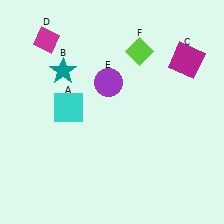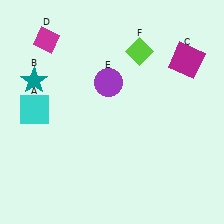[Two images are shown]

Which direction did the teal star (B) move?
The teal star (B) moved left.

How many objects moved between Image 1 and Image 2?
2 objects moved between the two images.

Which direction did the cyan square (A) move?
The cyan square (A) moved left.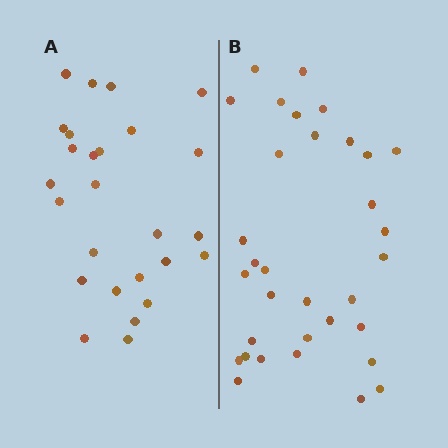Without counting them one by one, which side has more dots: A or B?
Region B (the right region) has more dots.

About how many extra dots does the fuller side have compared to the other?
Region B has roughly 8 or so more dots than region A.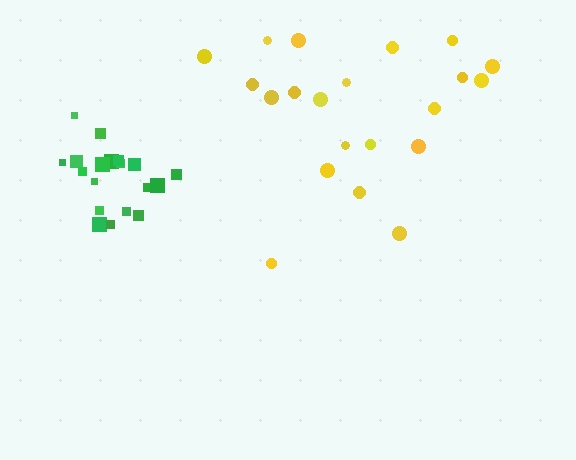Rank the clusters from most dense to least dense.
green, yellow.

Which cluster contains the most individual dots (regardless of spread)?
Yellow (21).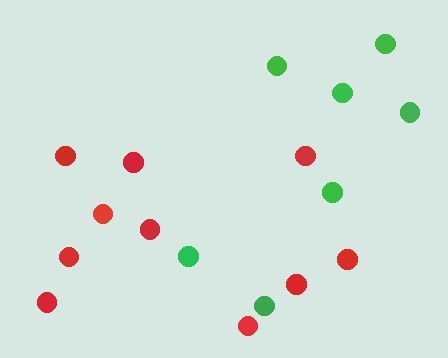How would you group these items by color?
There are 2 groups: one group of red circles (10) and one group of green circles (7).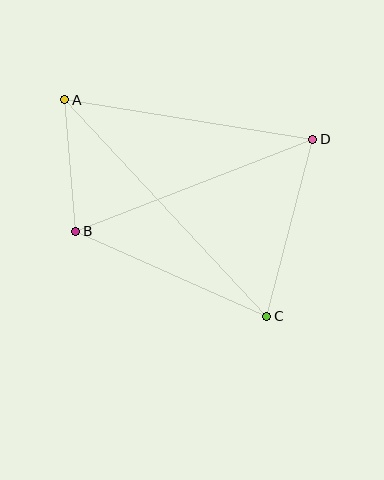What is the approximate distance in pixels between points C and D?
The distance between C and D is approximately 183 pixels.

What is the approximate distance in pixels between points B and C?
The distance between B and C is approximately 209 pixels.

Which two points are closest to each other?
Points A and B are closest to each other.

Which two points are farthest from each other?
Points A and C are farthest from each other.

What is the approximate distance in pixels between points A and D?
The distance between A and D is approximately 251 pixels.